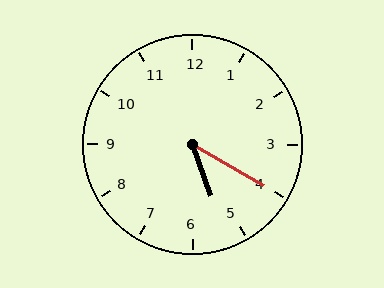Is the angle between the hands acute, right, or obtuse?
It is acute.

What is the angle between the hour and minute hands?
Approximately 40 degrees.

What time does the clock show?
5:20.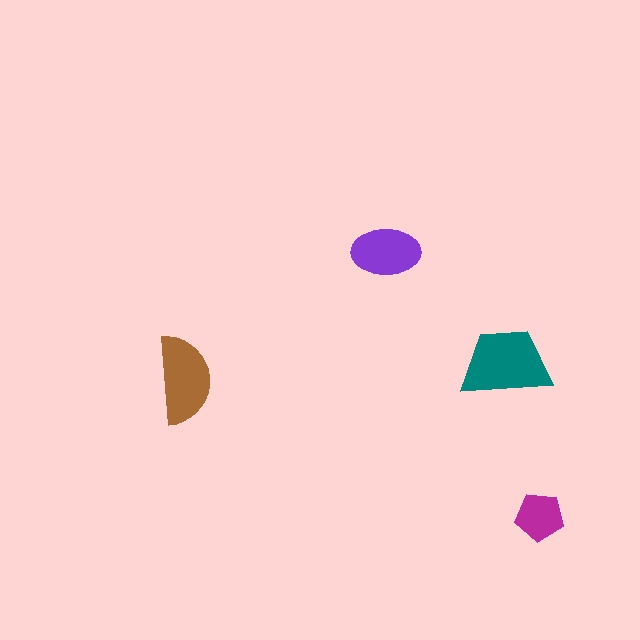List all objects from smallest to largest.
The magenta pentagon, the purple ellipse, the brown semicircle, the teal trapezoid.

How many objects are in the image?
There are 4 objects in the image.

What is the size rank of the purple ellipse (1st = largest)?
3rd.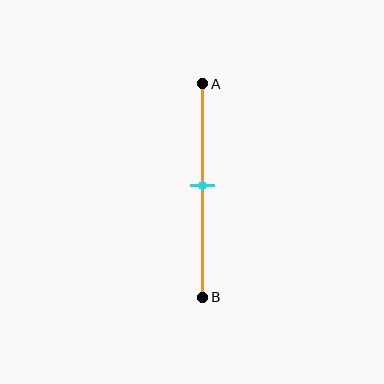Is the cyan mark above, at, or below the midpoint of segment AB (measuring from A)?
The cyan mark is approximately at the midpoint of segment AB.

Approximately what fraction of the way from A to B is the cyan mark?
The cyan mark is approximately 50% of the way from A to B.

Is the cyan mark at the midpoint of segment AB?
Yes, the mark is approximately at the midpoint.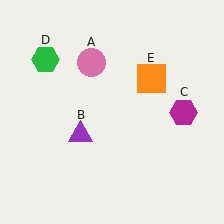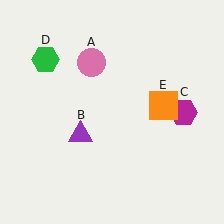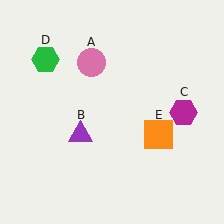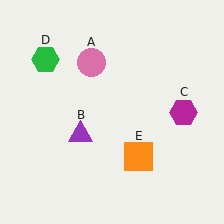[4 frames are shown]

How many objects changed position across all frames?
1 object changed position: orange square (object E).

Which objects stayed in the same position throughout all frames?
Pink circle (object A) and purple triangle (object B) and magenta hexagon (object C) and green hexagon (object D) remained stationary.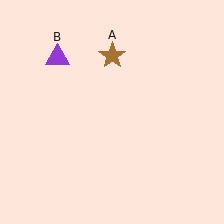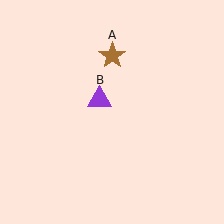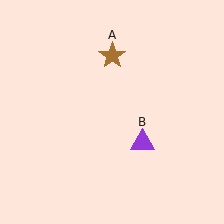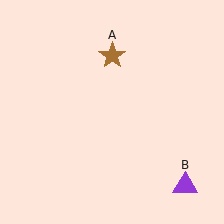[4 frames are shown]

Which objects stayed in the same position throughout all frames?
Brown star (object A) remained stationary.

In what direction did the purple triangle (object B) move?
The purple triangle (object B) moved down and to the right.